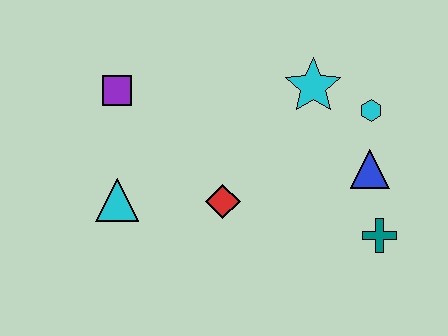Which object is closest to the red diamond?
The cyan triangle is closest to the red diamond.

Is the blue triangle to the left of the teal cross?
Yes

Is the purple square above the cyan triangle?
Yes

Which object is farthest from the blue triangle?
The purple square is farthest from the blue triangle.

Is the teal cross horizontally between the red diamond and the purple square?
No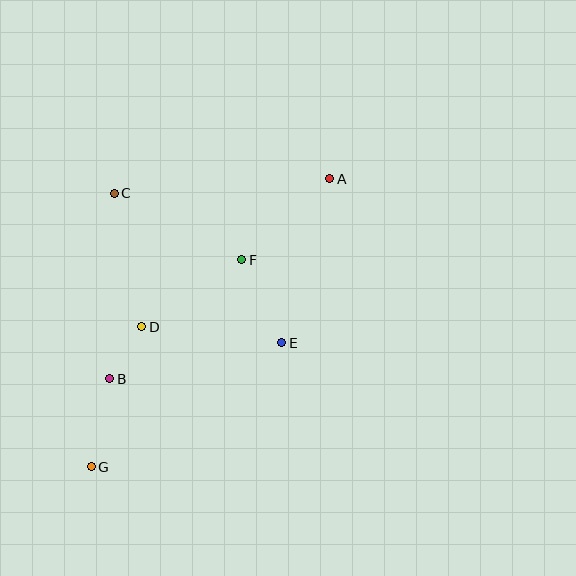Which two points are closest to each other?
Points B and D are closest to each other.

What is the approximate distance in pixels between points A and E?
The distance between A and E is approximately 171 pixels.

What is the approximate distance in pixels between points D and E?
The distance between D and E is approximately 141 pixels.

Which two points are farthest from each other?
Points A and G are farthest from each other.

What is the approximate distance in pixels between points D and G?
The distance between D and G is approximately 149 pixels.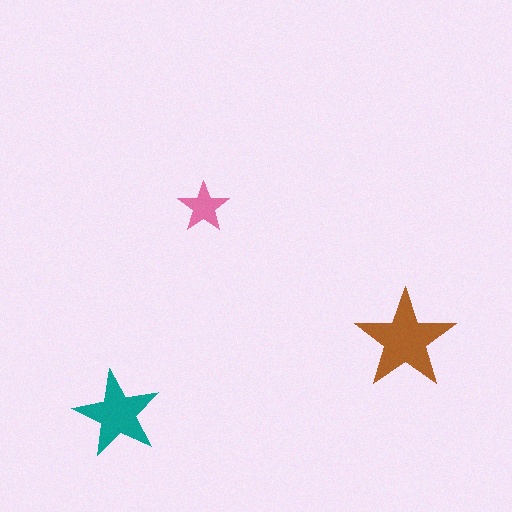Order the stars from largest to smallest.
the brown one, the teal one, the pink one.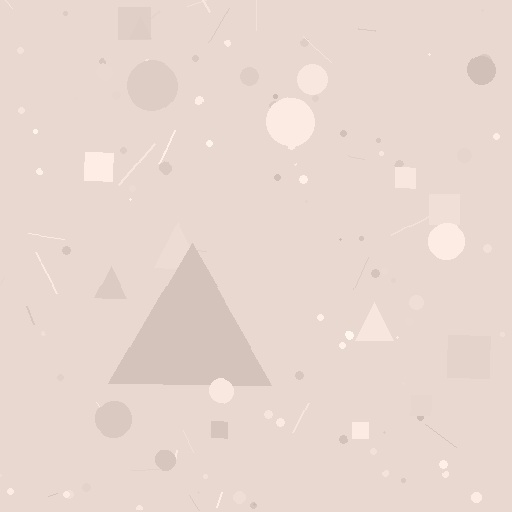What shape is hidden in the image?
A triangle is hidden in the image.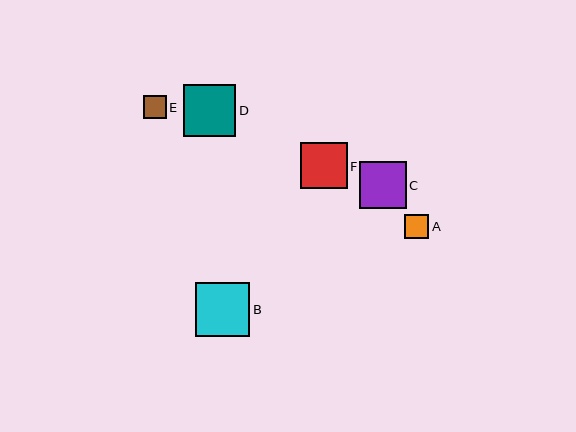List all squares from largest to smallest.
From largest to smallest: B, D, C, F, A, E.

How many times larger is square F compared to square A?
Square F is approximately 2.0 times the size of square A.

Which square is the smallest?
Square E is the smallest with a size of approximately 23 pixels.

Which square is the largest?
Square B is the largest with a size of approximately 54 pixels.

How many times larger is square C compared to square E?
Square C is approximately 2.0 times the size of square E.